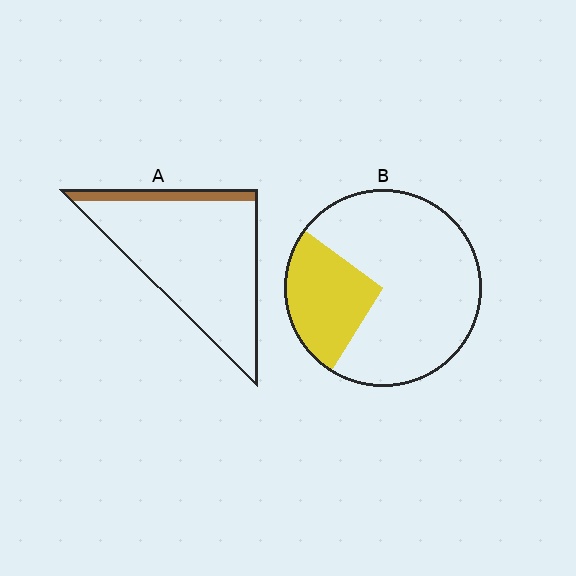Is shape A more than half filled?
No.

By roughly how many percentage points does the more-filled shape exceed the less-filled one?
By roughly 15 percentage points (B over A).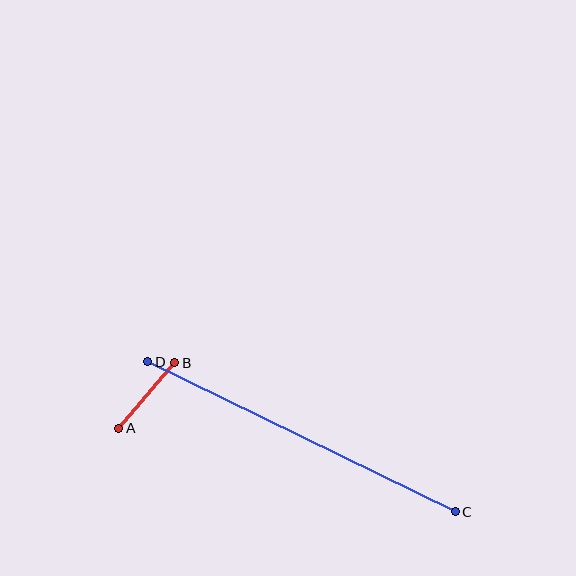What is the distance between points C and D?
The distance is approximately 342 pixels.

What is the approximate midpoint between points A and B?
The midpoint is at approximately (147, 395) pixels.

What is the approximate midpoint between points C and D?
The midpoint is at approximately (301, 437) pixels.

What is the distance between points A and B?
The distance is approximately 86 pixels.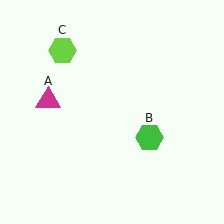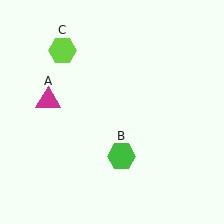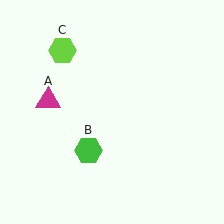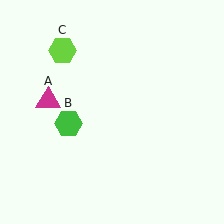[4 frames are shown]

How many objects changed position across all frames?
1 object changed position: green hexagon (object B).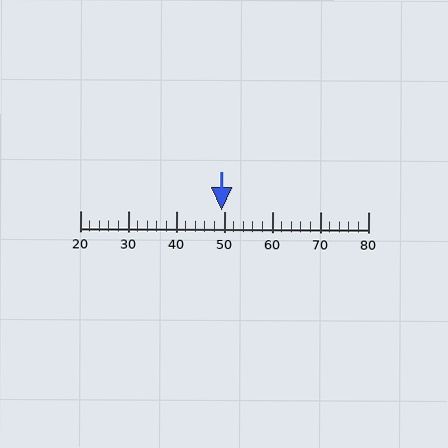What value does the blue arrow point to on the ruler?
The blue arrow points to approximately 49.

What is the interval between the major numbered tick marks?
The major tick marks are spaced 10 units apart.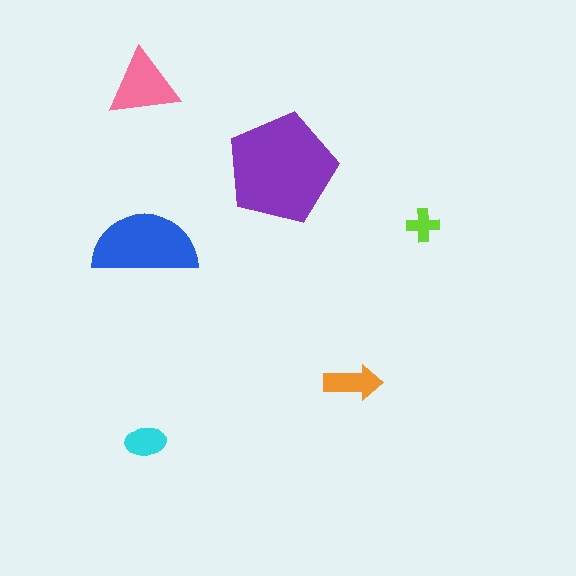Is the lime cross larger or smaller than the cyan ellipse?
Smaller.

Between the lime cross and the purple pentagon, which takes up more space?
The purple pentagon.